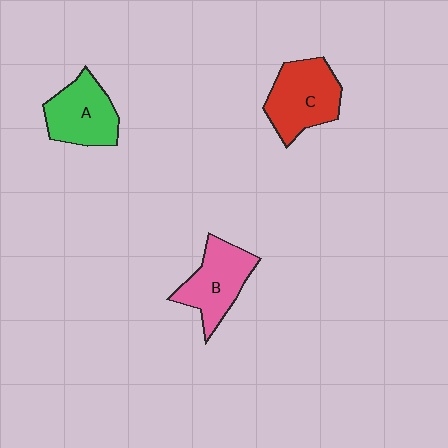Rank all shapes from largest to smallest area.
From largest to smallest: C (red), B (pink), A (green).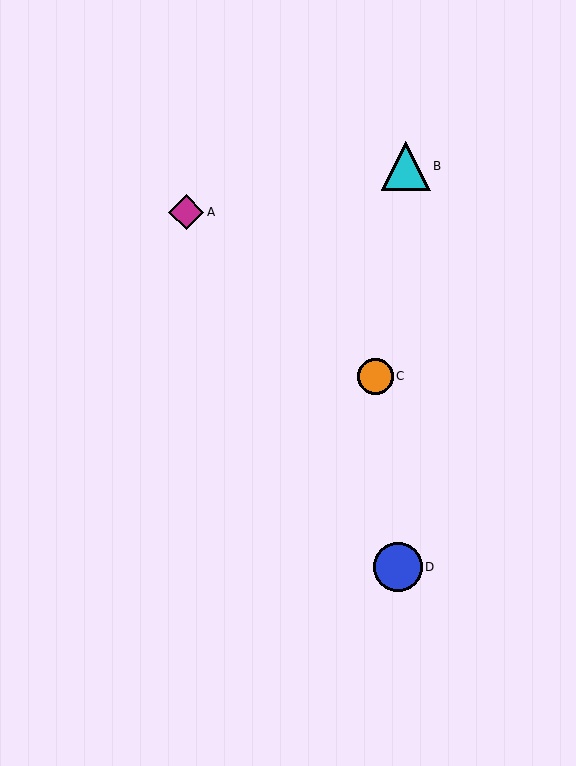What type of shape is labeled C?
Shape C is an orange circle.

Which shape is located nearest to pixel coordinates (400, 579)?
The blue circle (labeled D) at (398, 567) is nearest to that location.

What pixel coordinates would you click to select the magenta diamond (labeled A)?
Click at (186, 212) to select the magenta diamond A.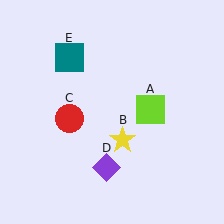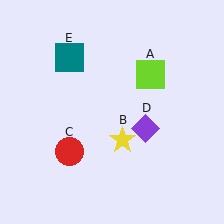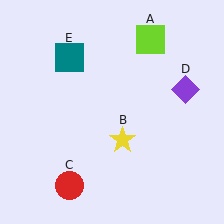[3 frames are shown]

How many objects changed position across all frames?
3 objects changed position: lime square (object A), red circle (object C), purple diamond (object D).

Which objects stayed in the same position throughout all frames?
Yellow star (object B) and teal square (object E) remained stationary.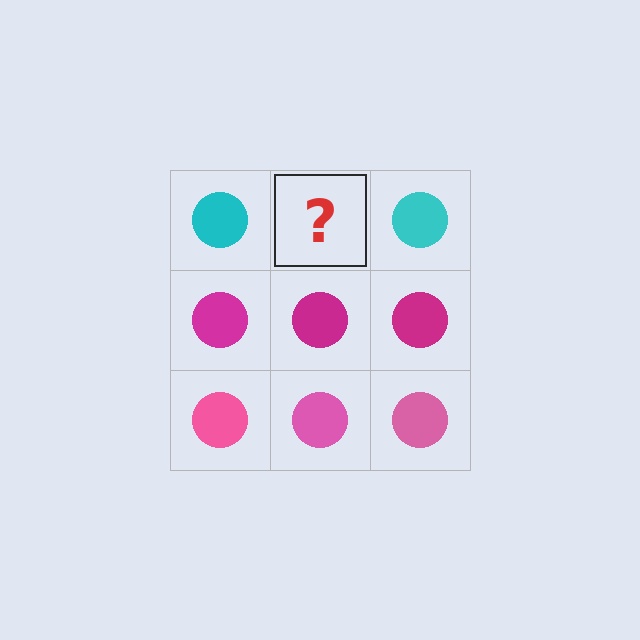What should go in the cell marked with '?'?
The missing cell should contain a cyan circle.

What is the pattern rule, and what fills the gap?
The rule is that each row has a consistent color. The gap should be filled with a cyan circle.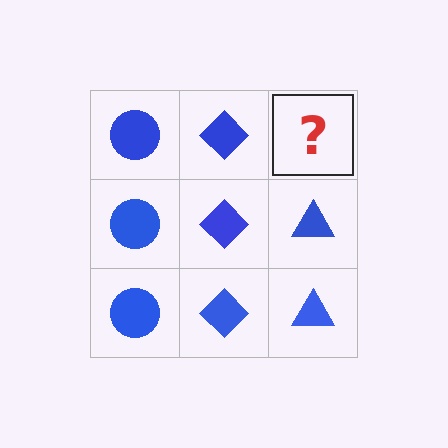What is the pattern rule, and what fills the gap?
The rule is that each column has a consistent shape. The gap should be filled with a blue triangle.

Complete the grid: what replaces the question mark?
The question mark should be replaced with a blue triangle.